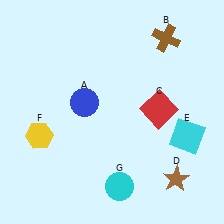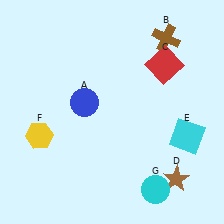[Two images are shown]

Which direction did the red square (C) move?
The red square (C) moved up.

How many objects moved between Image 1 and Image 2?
2 objects moved between the two images.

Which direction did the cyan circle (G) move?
The cyan circle (G) moved right.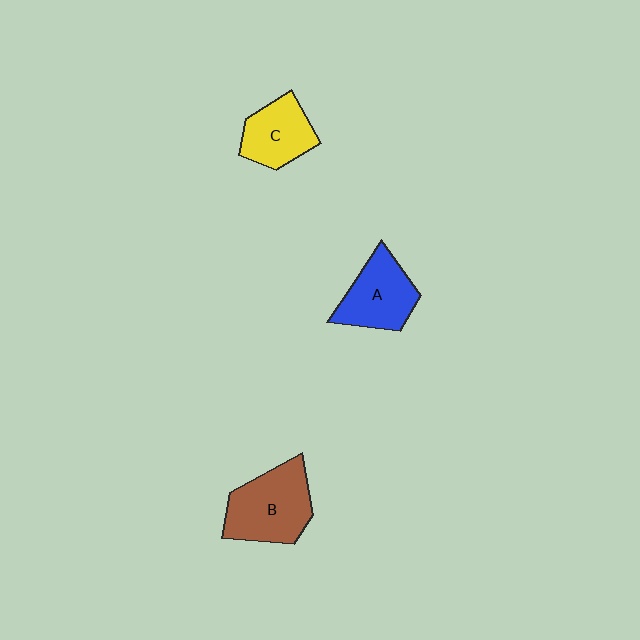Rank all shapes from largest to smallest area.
From largest to smallest: B (brown), A (blue), C (yellow).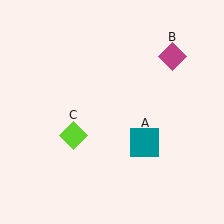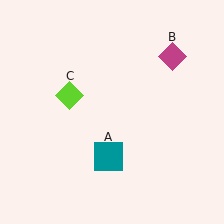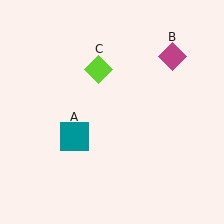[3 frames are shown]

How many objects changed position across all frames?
2 objects changed position: teal square (object A), lime diamond (object C).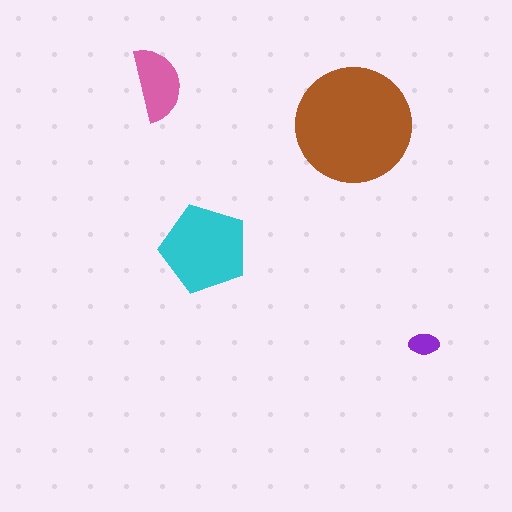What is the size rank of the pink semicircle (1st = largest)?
3rd.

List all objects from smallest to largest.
The purple ellipse, the pink semicircle, the cyan pentagon, the brown circle.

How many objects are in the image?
There are 4 objects in the image.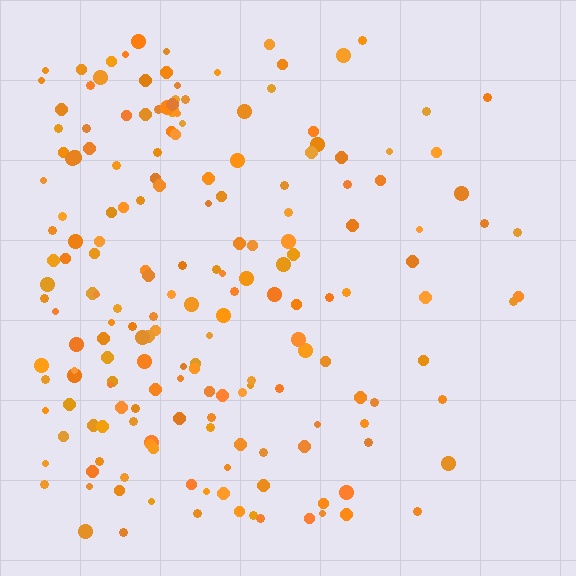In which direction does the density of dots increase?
From right to left, with the left side densest.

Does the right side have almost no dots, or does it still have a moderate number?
Still a moderate number, just noticeably fewer than the left.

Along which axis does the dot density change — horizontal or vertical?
Horizontal.